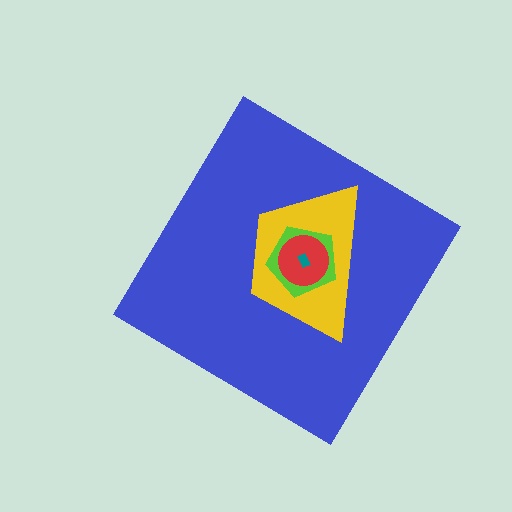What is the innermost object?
The teal rectangle.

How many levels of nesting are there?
5.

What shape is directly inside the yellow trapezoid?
The lime pentagon.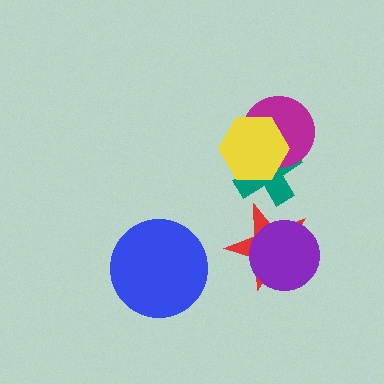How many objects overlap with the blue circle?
0 objects overlap with the blue circle.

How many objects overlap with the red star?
1 object overlaps with the red star.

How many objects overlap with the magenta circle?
2 objects overlap with the magenta circle.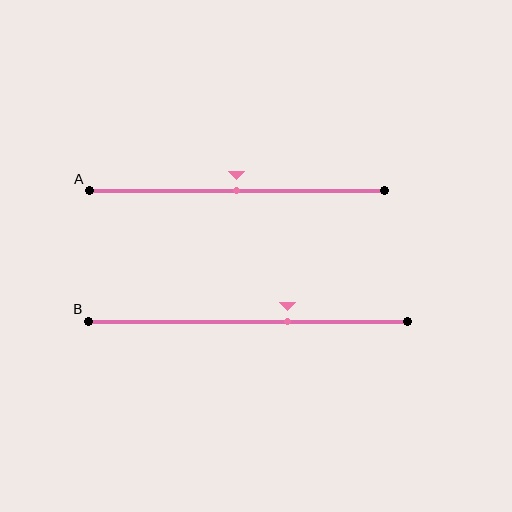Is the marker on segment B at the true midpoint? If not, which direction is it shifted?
No, the marker on segment B is shifted to the right by about 13% of the segment length.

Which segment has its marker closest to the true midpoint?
Segment A has its marker closest to the true midpoint.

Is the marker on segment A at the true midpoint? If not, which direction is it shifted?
Yes, the marker on segment A is at the true midpoint.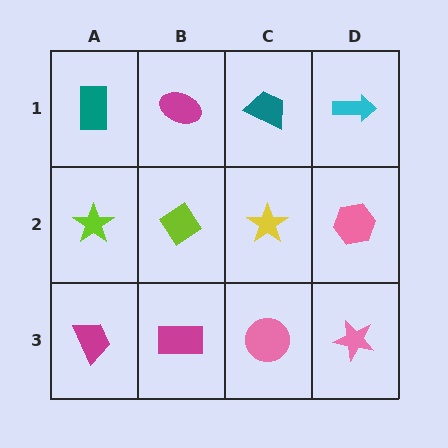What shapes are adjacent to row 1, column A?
A lime star (row 2, column A), a magenta ellipse (row 1, column B).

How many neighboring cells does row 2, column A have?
3.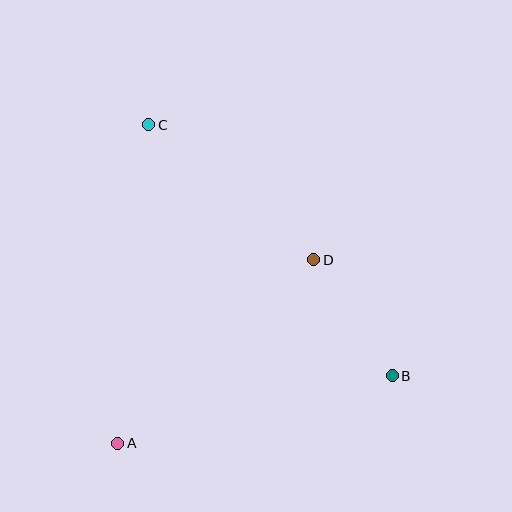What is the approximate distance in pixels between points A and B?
The distance between A and B is approximately 282 pixels.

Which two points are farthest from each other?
Points B and C are farthest from each other.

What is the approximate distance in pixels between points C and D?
The distance between C and D is approximately 213 pixels.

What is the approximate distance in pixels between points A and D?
The distance between A and D is approximately 269 pixels.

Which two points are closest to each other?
Points B and D are closest to each other.